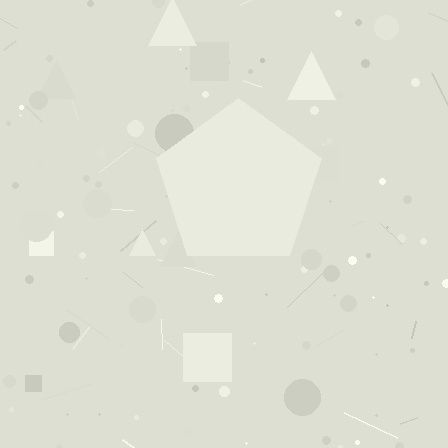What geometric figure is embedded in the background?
A pentagon is embedded in the background.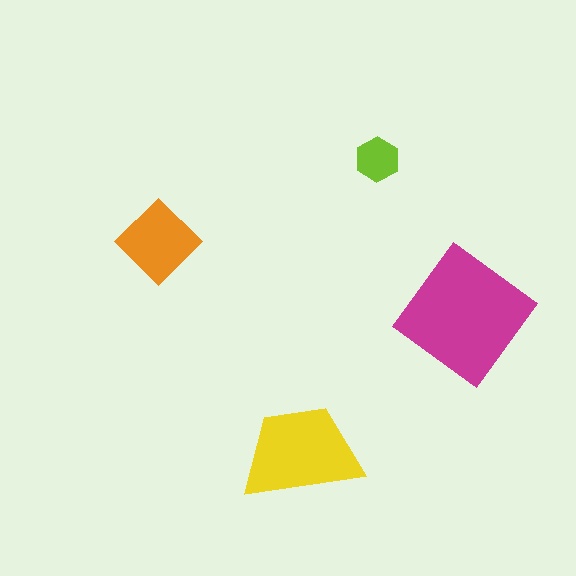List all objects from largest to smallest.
The magenta diamond, the yellow trapezoid, the orange diamond, the lime hexagon.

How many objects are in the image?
There are 4 objects in the image.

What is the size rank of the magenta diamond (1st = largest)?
1st.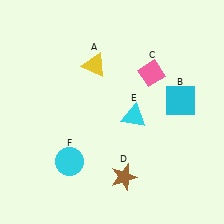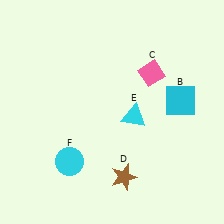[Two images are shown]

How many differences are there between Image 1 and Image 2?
There is 1 difference between the two images.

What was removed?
The yellow triangle (A) was removed in Image 2.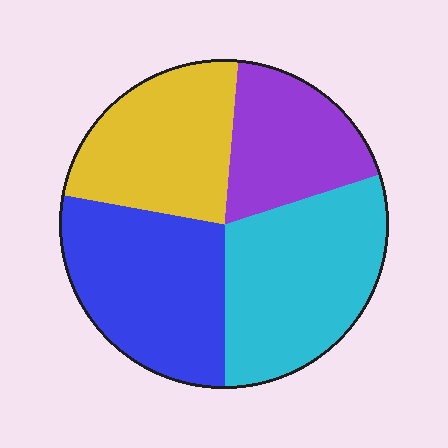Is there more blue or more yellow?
Blue.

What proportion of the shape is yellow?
Yellow takes up about one quarter (1/4) of the shape.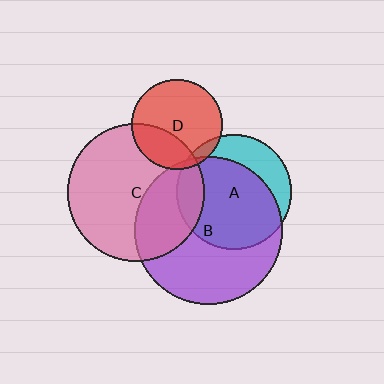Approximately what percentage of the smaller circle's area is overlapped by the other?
Approximately 70%.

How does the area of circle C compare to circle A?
Approximately 1.4 times.